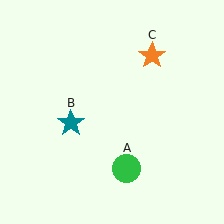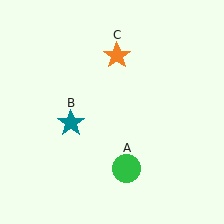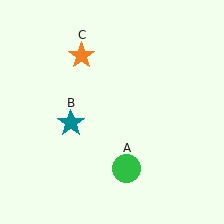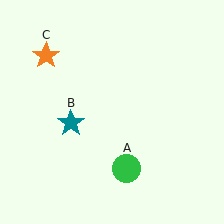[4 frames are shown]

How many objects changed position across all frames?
1 object changed position: orange star (object C).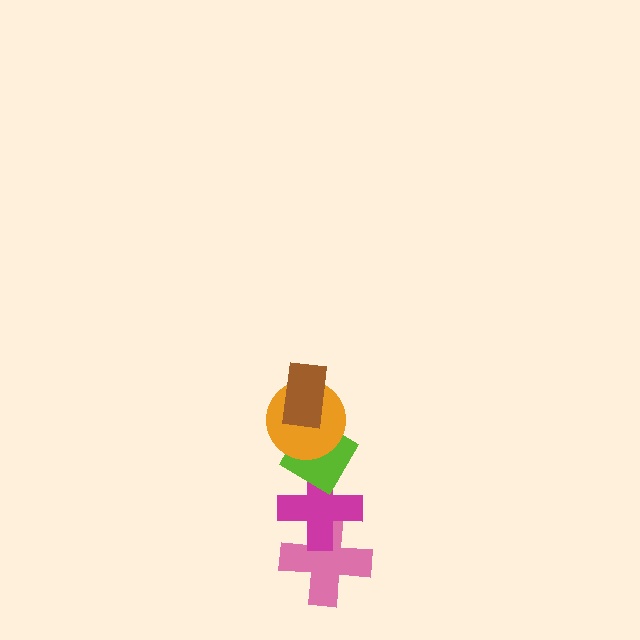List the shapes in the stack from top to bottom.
From top to bottom: the brown rectangle, the orange circle, the lime diamond, the magenta cross, the pink cross.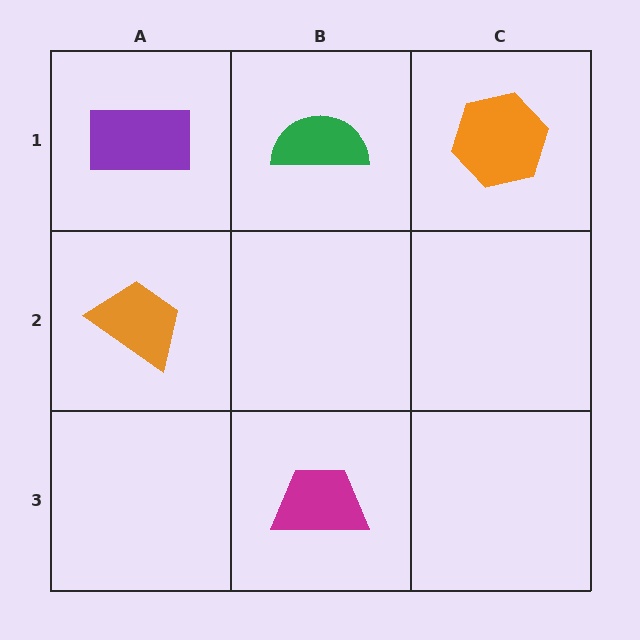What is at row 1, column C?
An orange hexagon.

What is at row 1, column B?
A green semicircle.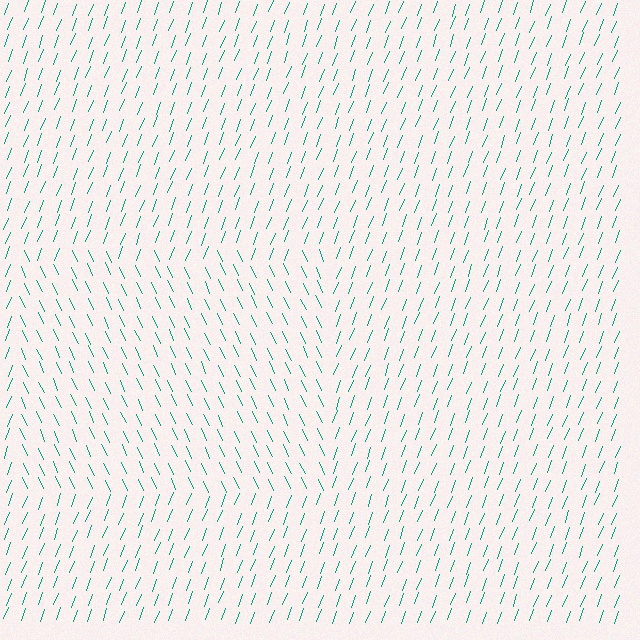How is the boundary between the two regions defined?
The boundary is defined purely by a change in line orientation (approximately 45 degrees difference). All lines are the same color and thickness.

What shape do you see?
I see a rectangle.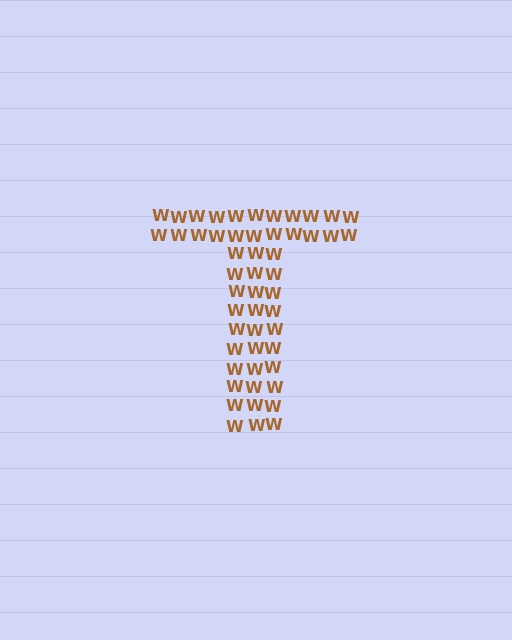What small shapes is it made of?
It is made of small letter W's.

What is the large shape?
The large shape is the letter T.